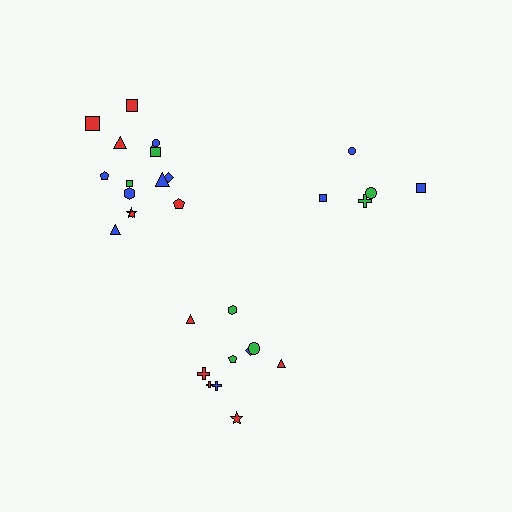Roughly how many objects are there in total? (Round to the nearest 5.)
Roughly 30 objects in total.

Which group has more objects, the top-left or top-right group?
The top-left group.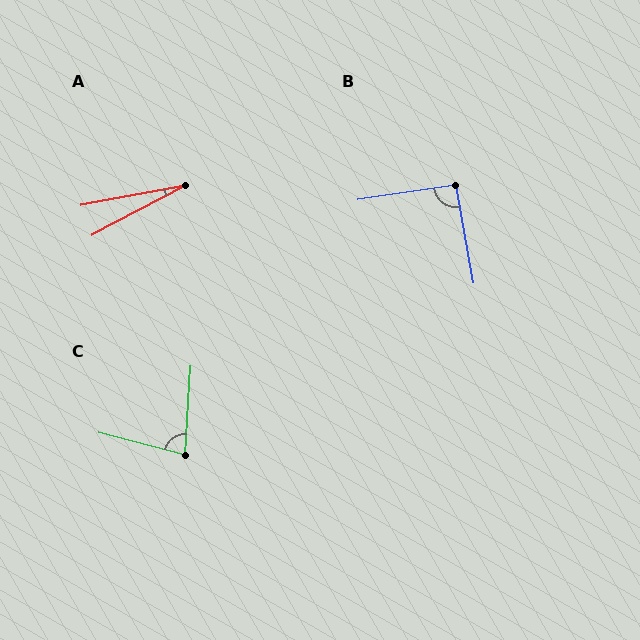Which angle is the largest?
B, at approximately 92 degrees.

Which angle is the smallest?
A, at approximately 17 degrees.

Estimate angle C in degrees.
Approximately 78 degrees.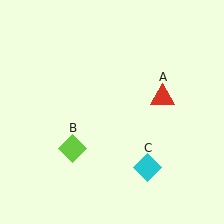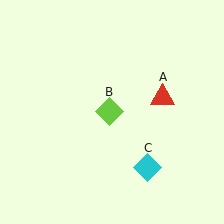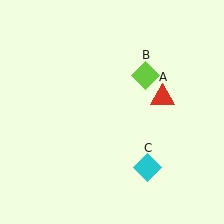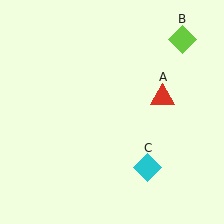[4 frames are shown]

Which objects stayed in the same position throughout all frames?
Red triangle (object A) and cyan diamond (object C) remained stationary.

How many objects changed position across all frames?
1 object changed position: lime diamond (object B).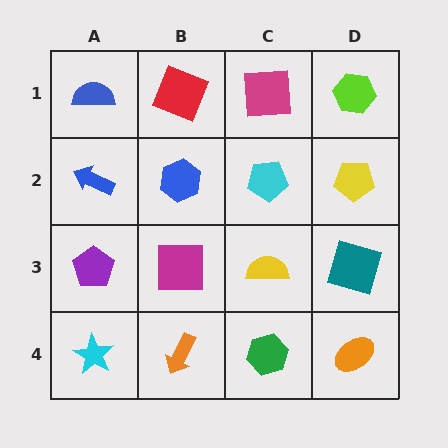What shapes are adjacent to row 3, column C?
A cyan pentagon (row 2, column C), a green hexagon (row 4, column C), a magenta square (row 3, column B), a teal square (row 3, column D).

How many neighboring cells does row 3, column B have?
4.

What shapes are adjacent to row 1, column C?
A cyan pentagon (row 2, column C), a red square (row 1, column B), a lime hexagon (row 1, column D).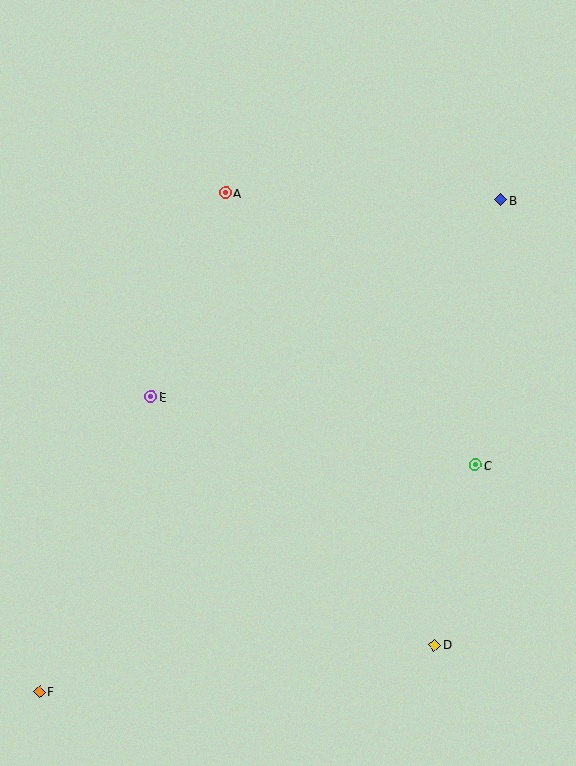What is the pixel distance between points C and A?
The distance between C and A is 370 pixels.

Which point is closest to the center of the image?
Point E at (151, 397) is closest to the center.